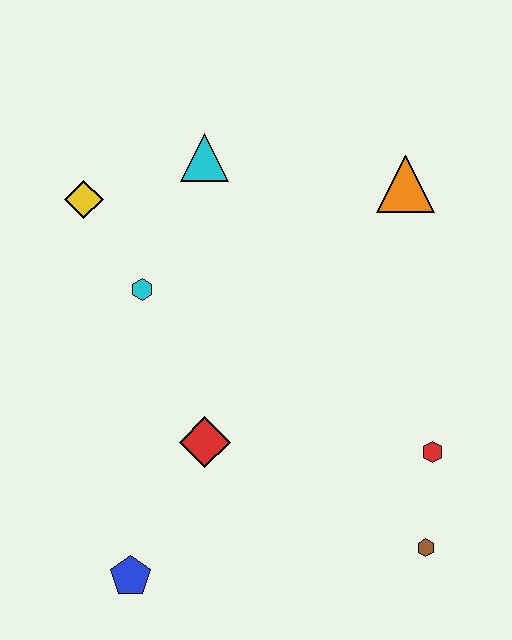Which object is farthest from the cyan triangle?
The brown hexagon is farthest from the cyan triangle.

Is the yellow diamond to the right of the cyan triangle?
No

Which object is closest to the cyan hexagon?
The yellow diamond is closest to the cyan hexagon.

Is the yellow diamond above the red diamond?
Yes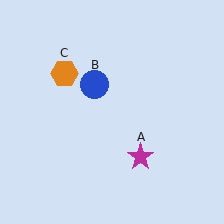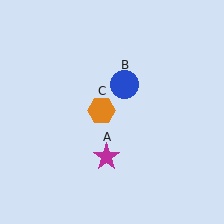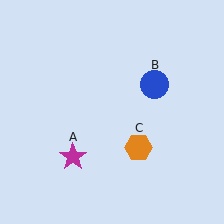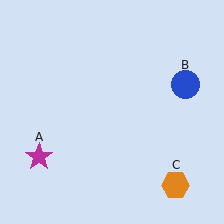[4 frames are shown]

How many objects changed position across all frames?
3 objects changed position: magenta star (object A), blue circle (object B), orange hexagon (object C).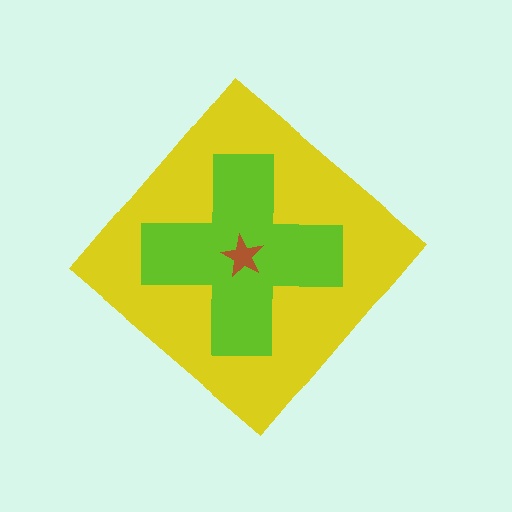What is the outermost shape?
The yellow diamond.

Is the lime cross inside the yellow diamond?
Yes.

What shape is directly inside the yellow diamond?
The lime cross.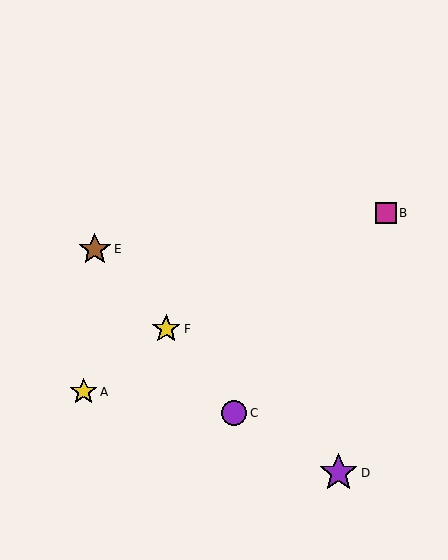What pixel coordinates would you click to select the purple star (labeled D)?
Click at (338, 473) to select the purple star D.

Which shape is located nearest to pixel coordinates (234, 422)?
The purple circle (labeled C) at (234, 413) is nearest to that location.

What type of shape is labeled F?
Shape F is a yellow star.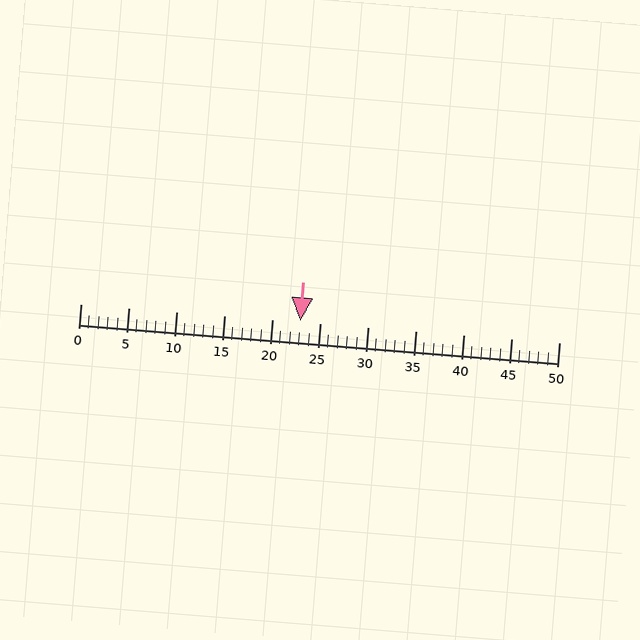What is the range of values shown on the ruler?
The ruler shows values from 0 to 50.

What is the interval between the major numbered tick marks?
The major tick marks are spaced 5 units apart.